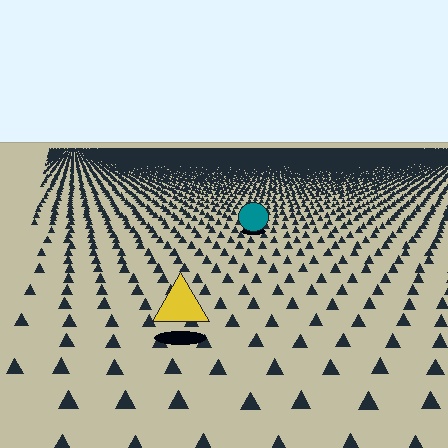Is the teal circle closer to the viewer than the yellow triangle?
No. The yellow triangle is closer — you can tell from the texture gradient: the ground texture is coarser near it.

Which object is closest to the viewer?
The yellow triangle is closest. The texture marks near it are larger and more spread out.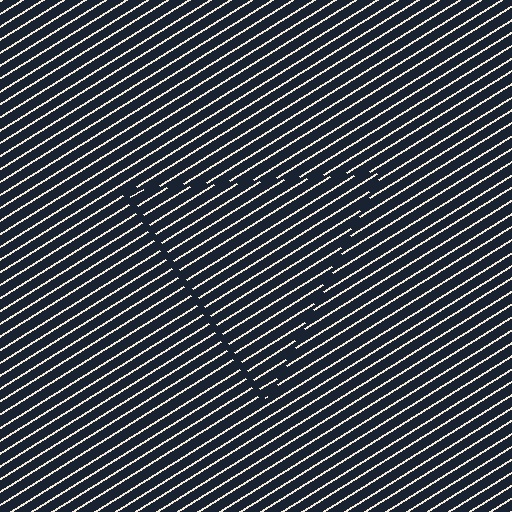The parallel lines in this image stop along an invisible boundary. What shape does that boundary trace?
An illusory triangle. The interior of the shape contains the same grating, shifted by half a period — the contour is defined by the phase discontinuity where line-ends from the inner and outer gratings abut.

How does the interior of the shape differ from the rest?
The interior of the shape contains the same grating, shifted by half a period — the contour is defined by the phase discontinuity where line-ends from the inner and outer gratings abut.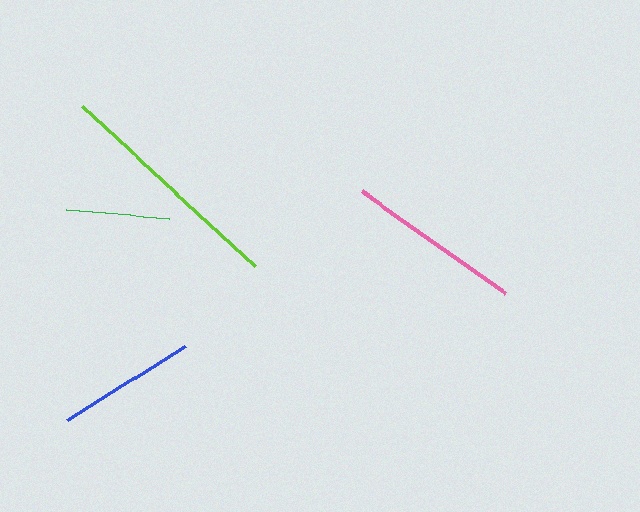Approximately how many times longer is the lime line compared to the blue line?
The lime line is approximately 1.7 times the length of the blue line.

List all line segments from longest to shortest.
From longest to shortest: lime, pink, blue, green.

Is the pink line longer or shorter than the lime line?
The lime line is longer than the pink line.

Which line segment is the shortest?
The green line is the shortest at approximately 104 pixels.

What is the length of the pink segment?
The pink segment is approximately 176 pixels long.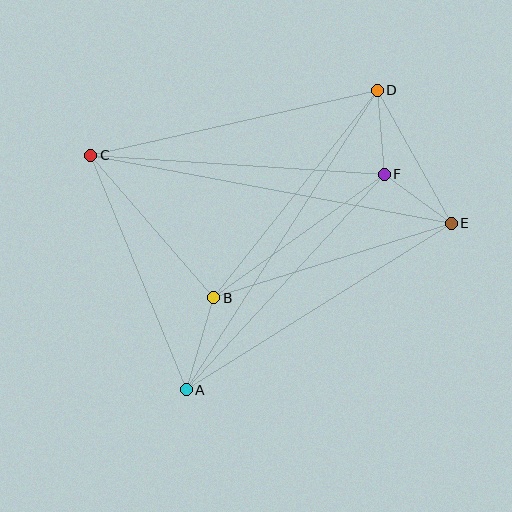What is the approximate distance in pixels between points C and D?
The distance between C and D is approximately 294 pixels.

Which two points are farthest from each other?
Points C and E are farthest from each other.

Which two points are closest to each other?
Points E and F are closest to each other.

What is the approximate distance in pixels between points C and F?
The distance between C and F is approximately 294 pixels.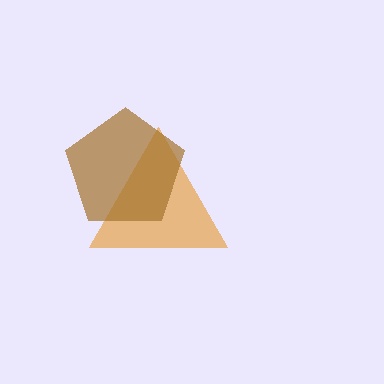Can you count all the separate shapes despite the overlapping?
Yes, there are 2 separate shapes.